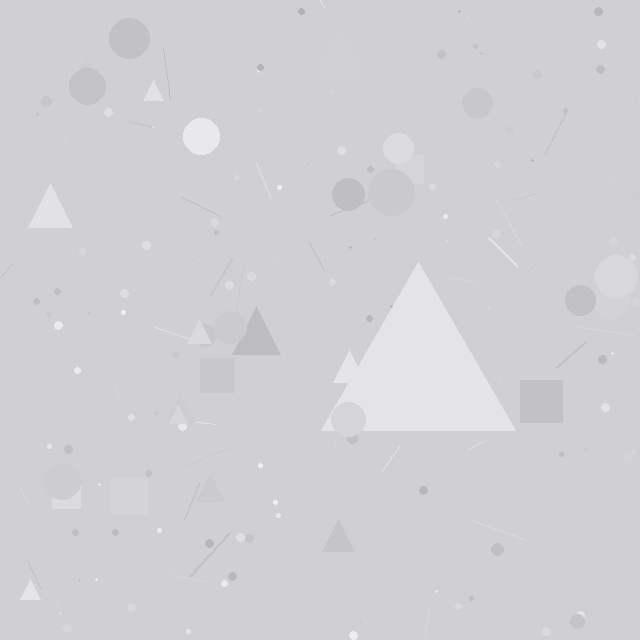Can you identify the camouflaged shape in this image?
The camouflaged shape is a triangle.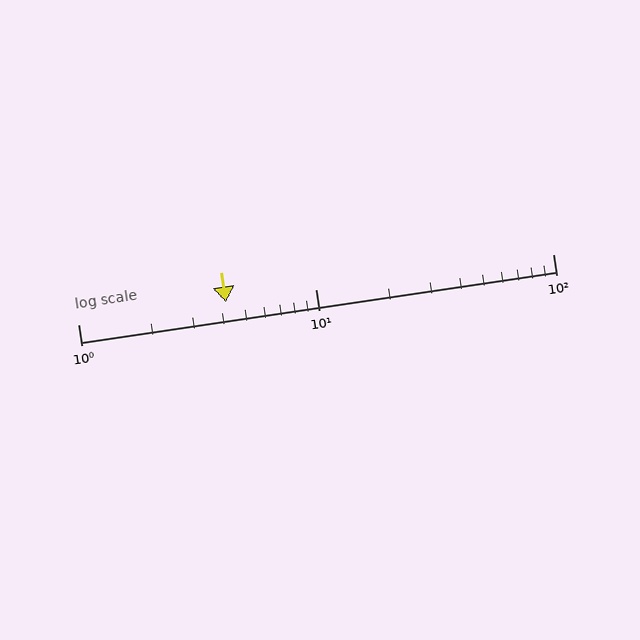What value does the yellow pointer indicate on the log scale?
The pointer indicates approximately 4.2.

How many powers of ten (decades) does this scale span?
The scale spans 2 decades, from 1 to 100.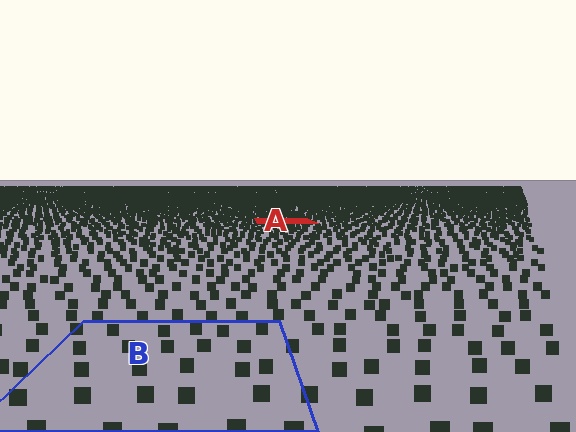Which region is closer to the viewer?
Region B is closer. The texture elements there are larger and more spread out.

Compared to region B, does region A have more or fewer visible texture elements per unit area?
Region A has more texture elements per unit area — they are packed more densely because it is farther away.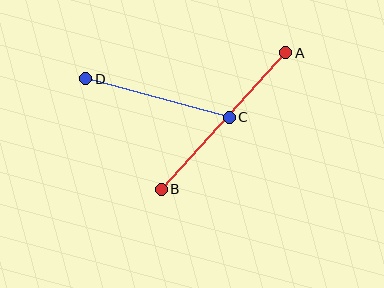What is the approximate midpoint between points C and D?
The midpoint is at approximately (158, 98) pixels.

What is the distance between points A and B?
The distance is approximately 185 pixels.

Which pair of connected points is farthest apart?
Points A and B are farthest apart.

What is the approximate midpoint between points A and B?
The midpoint is at approximately (223, 121) pixels.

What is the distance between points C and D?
The distance is approximately 149 pixels.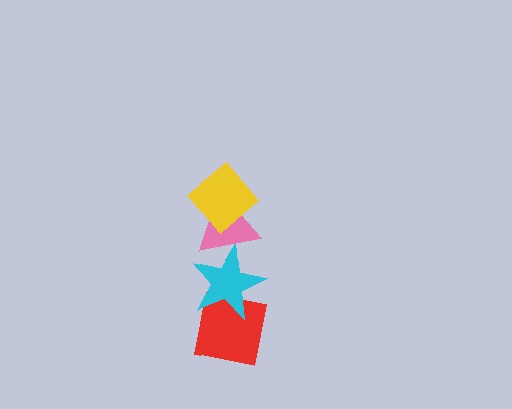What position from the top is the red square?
The red square is 4th from the top.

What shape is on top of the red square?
The cyan star is on top of the red square.